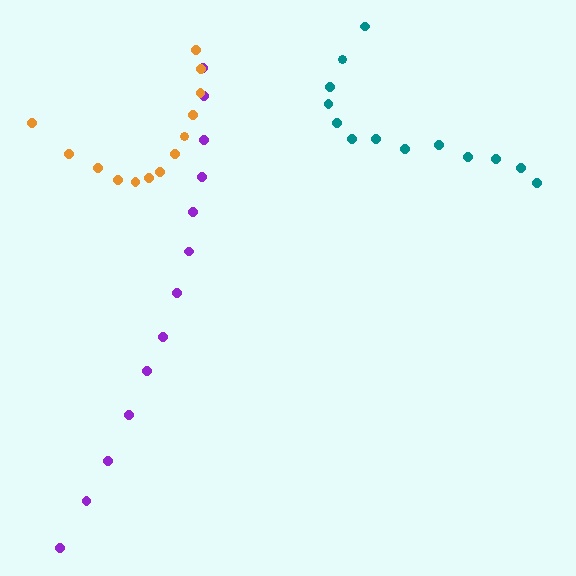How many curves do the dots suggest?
There are 3 distinct paths.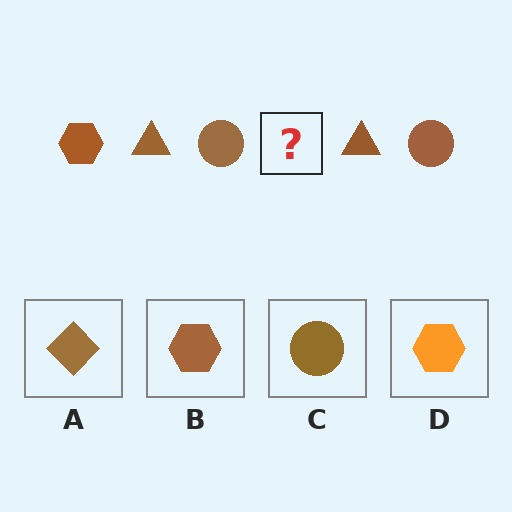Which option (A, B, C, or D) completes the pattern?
B.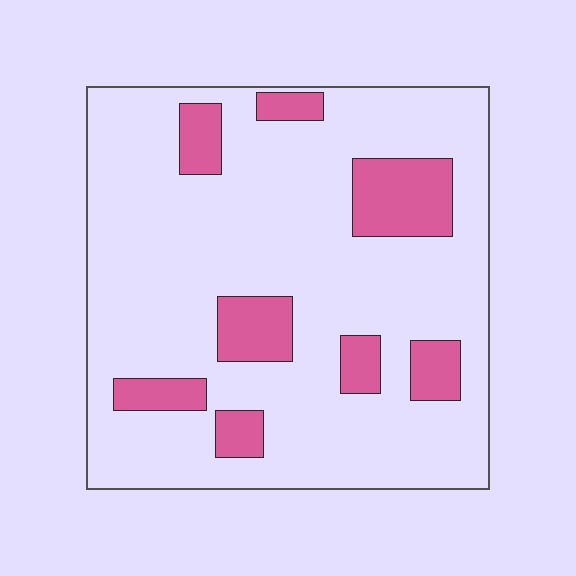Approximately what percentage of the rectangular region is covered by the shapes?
Approximately 20%.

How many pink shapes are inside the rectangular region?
8.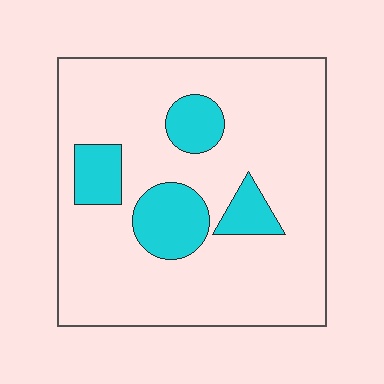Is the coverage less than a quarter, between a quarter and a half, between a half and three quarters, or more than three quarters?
Less than a quarter.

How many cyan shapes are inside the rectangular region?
4.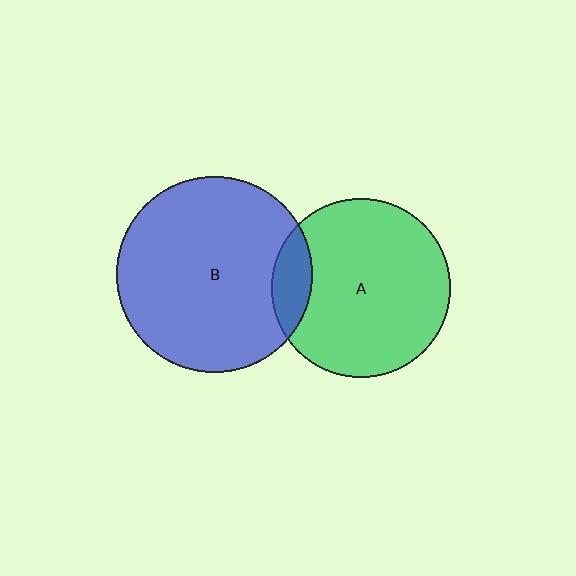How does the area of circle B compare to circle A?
Approximately 1.2 times.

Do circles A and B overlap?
Yes.